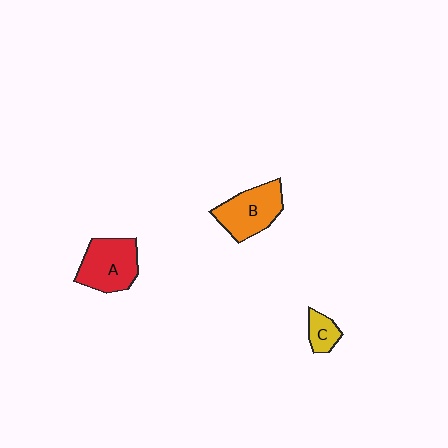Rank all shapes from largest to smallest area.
From largest to smallest: A (red), B (orange), C (yellow).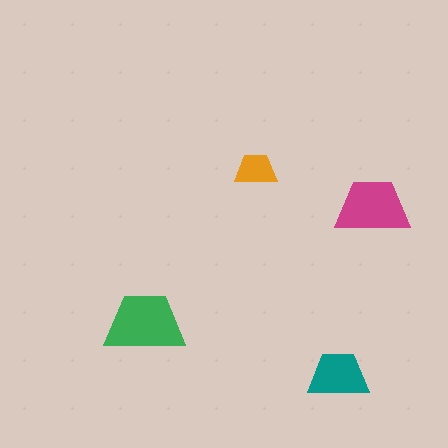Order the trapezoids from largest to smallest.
the green one, the magenta one, the teal one, the orange one.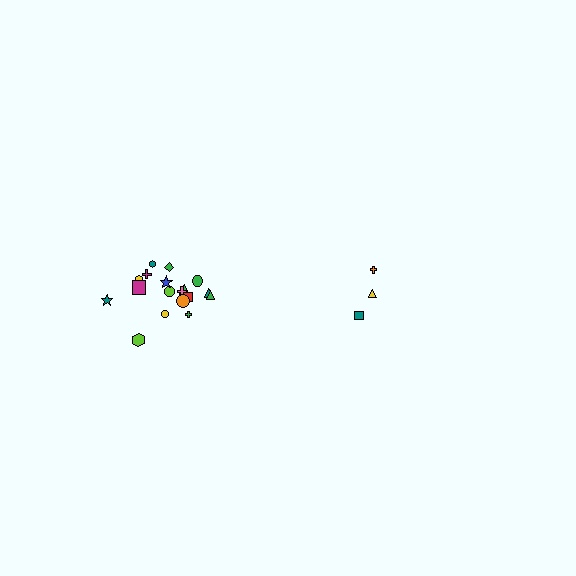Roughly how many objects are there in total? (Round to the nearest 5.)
Roughly 20 objects in total.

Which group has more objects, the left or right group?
The left group.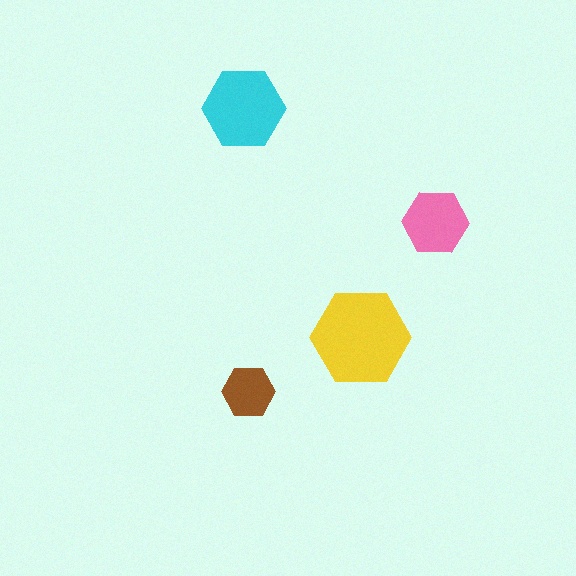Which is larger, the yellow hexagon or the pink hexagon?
The yellow one.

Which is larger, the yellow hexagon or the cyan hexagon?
The yellow one.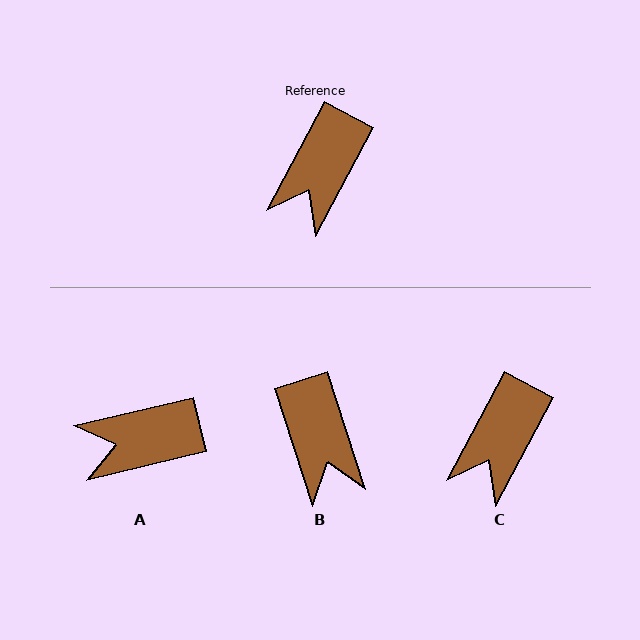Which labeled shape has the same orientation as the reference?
C.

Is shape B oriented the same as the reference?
No, it is off by about 45 degrees.